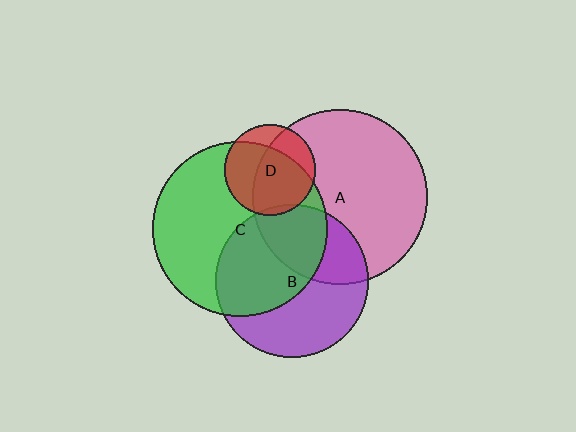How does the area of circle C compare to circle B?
Approximately 1.3 times.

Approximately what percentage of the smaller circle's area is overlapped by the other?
Approximately 35%.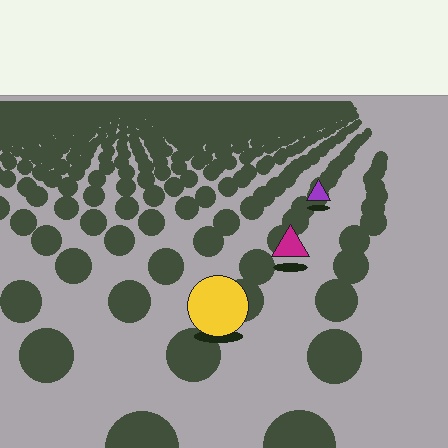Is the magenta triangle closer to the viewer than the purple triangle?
Yes. The magenta triangle is closer — you can tell from the texture gradient: the ground texture is coarser near it.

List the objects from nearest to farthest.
From nearest to farthest: the yellow circle, the magenta triangle, the purple triangle.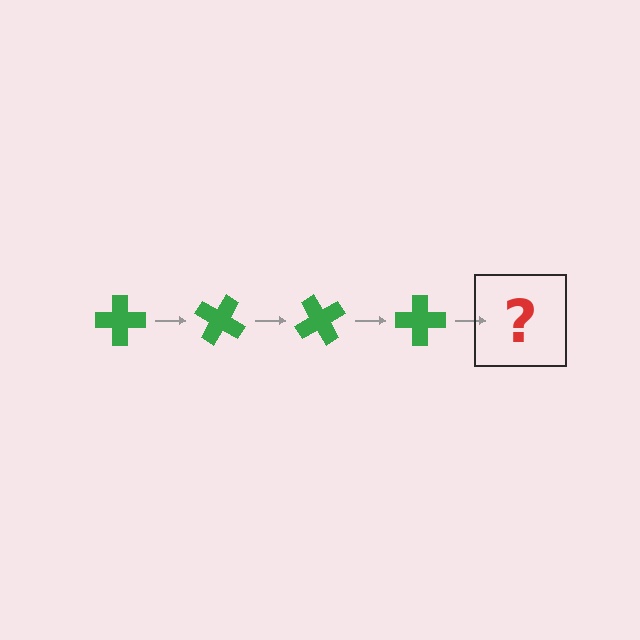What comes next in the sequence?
The next element should be a green cross rotated 120 degrees.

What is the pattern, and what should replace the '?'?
The pattern is that the cross rotates 30 degrees each step. The '?' should be a green cross rotated 120 degrees.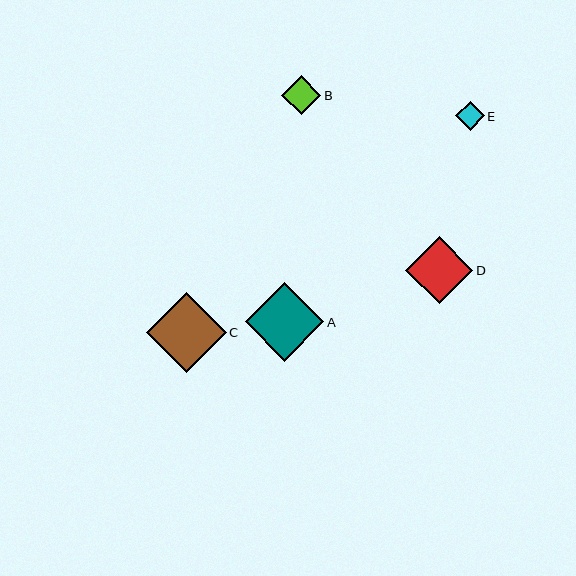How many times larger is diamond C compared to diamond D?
Diamond C is approximately 1.2 times the size of diamond D.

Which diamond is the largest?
Diamond C is the largest with a size of approximately 80 pixels.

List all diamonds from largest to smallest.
From largest to smallest: C, A, D, B, E.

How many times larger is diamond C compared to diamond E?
Diamond C is approximately 2.8 times the size of diamond E.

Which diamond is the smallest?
Diamond E is the smallest with a size of approximately 29 pixels.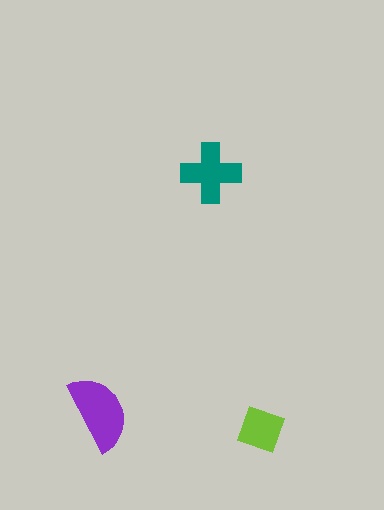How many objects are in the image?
There are 3 objects in the image.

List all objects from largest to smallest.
The purple semicircle, the teal cross, the lime diamond.